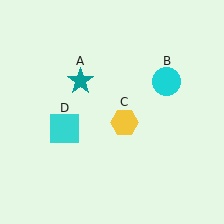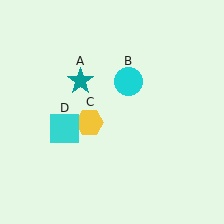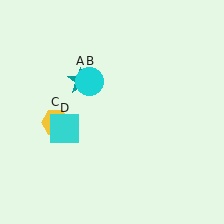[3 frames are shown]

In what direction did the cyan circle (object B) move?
The cyan circle (object B) moved left.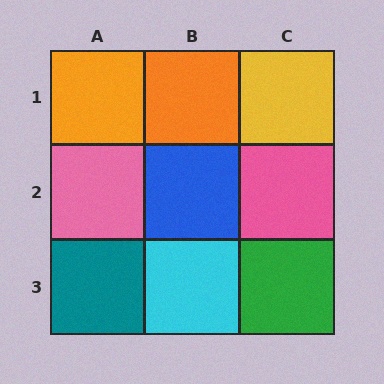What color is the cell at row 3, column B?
Cyan.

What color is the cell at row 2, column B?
Blue.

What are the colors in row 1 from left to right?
Orange, orange, yellow.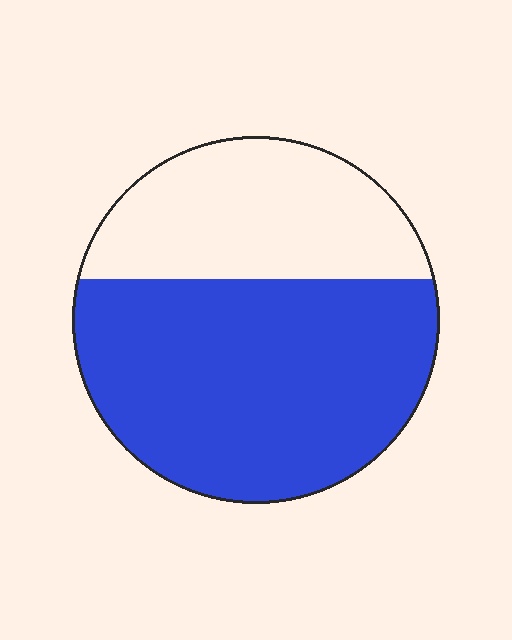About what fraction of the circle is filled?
About five eighths (5/8).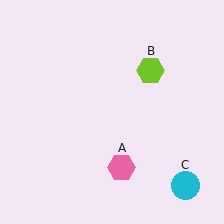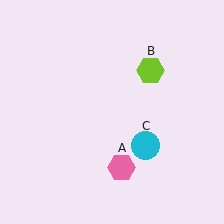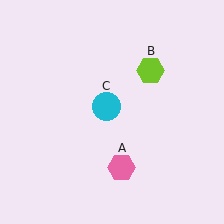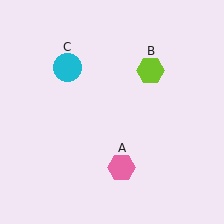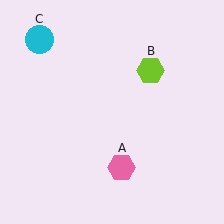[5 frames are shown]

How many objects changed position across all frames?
1 object changed position: cyan circle (object C).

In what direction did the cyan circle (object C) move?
The cyan circle (object C) moved up and to the left.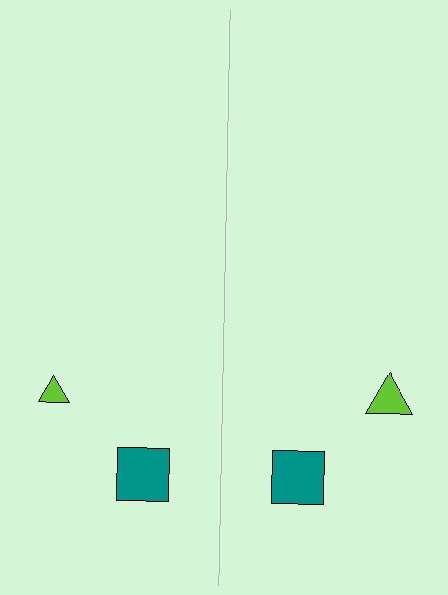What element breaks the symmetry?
The lime triangle on the right side has a different size than its mirror counterpart.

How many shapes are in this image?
There are 4 shapes in this image.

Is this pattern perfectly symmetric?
No, the pattern is not perfectly symmetric. The lime triangle on the right side has a different size than its mirror counterpart.